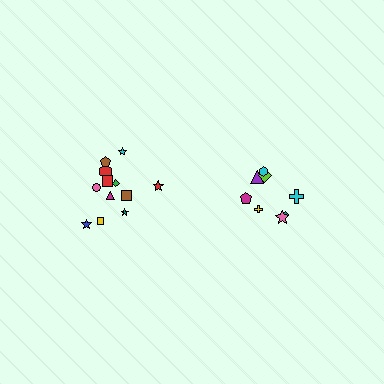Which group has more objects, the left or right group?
The left group.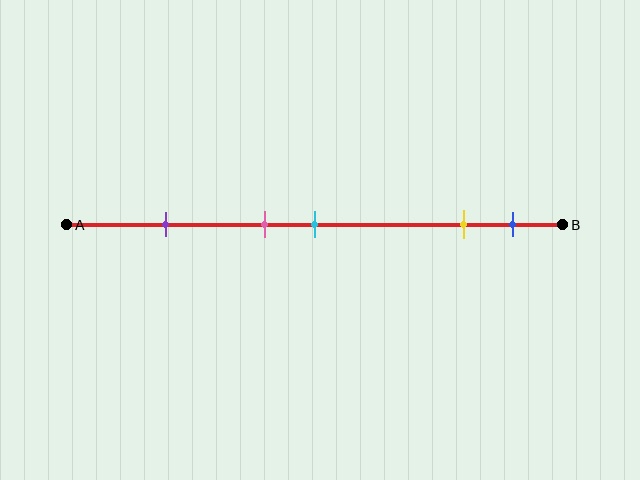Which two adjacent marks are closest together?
The pink and cyan marks are the closest adjacent pair.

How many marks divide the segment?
There are 5 marks dividing the segment.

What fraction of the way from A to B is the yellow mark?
The yellow mark is approximately 80% (0.8) of the way from A to B.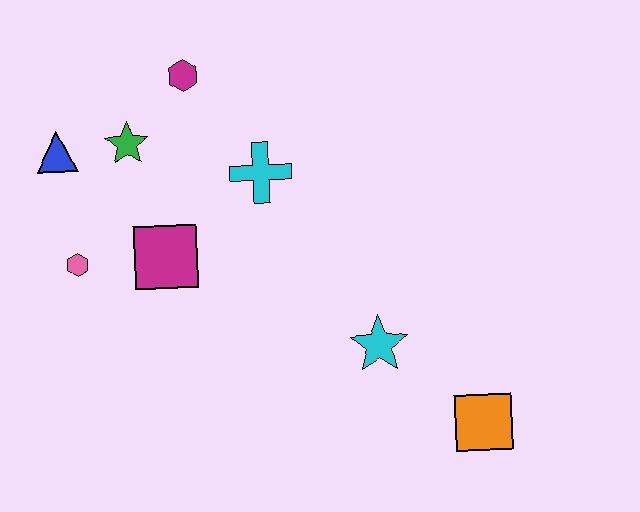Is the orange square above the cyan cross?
No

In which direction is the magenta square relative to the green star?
The magenta square is below the green star.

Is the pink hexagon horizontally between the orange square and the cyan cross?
No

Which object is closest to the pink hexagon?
The magenta square is closest to the pink hexagon.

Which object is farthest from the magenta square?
The orange square is farthest from the magenta square.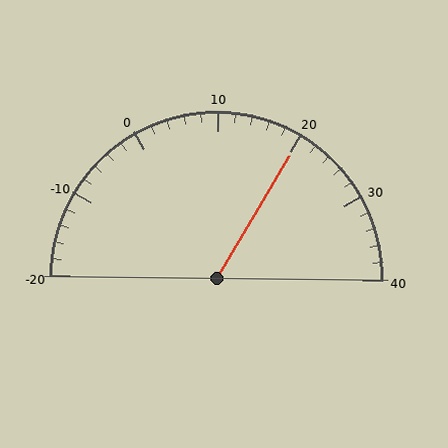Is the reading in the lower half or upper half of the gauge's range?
The reading is in the upper half of the range (-20 to 40).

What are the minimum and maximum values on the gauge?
The gauge ranges from -20 to 40.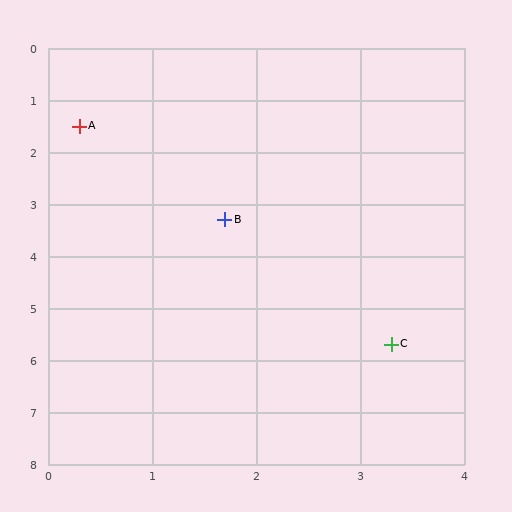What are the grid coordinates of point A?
Point A is at approximately (0.3, 1.5).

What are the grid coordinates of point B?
Point B is at approximately (1.7, 3.3).